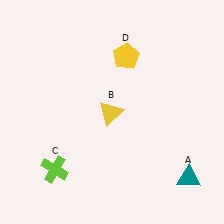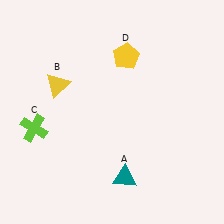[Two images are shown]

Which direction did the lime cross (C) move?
The lime cross (C) moved up.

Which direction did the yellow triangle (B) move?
The yellow triangle (B) moved left.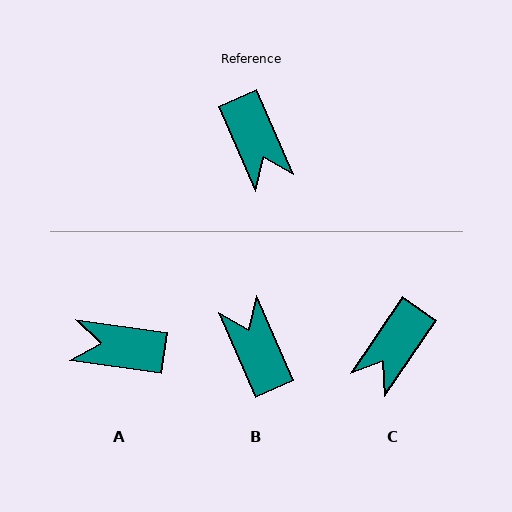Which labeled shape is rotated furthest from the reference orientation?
B, about 180 degrees away.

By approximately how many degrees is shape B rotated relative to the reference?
Approximately 180 degrees clockwise.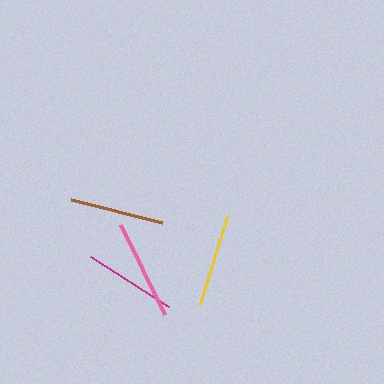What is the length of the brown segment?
The brown segment is approximately 94 pixels long.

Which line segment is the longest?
The pink line is the longest at approximately 100 pixels.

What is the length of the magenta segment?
The magenta segment is approximately 92 pixels long.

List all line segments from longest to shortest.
From longest to shortest: pink, brown, magenta, yellow.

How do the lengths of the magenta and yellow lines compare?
The magenta and yellow lines are approximately the same length.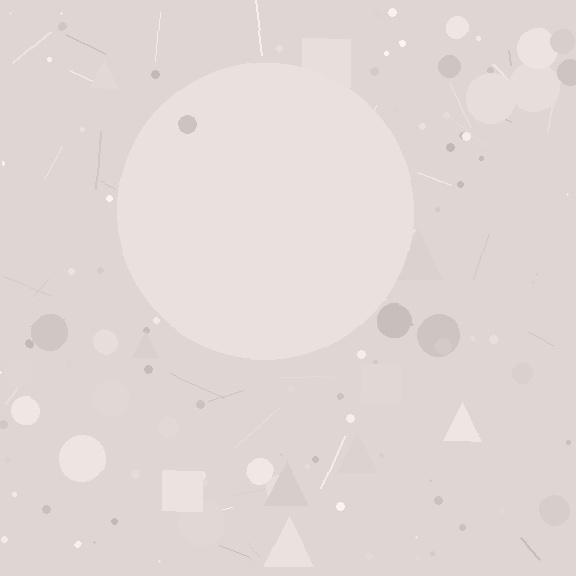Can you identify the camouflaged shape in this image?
The camouflaged shape is a circle.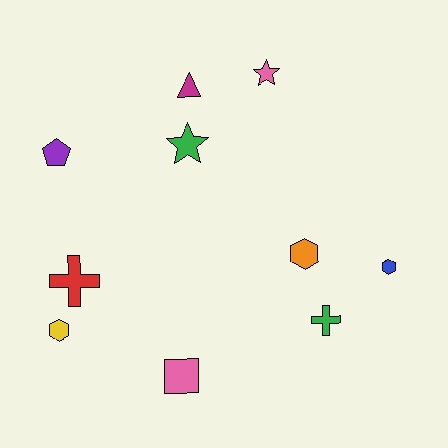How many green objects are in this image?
There are 2 green objects.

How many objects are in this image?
There are 10 objects.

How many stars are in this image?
There are 2 stars.